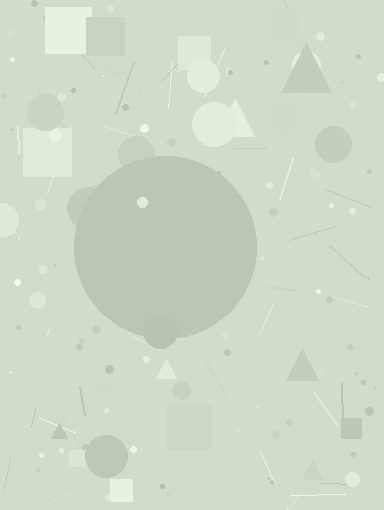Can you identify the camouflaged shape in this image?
The camouflaged shape is a circle.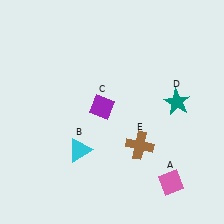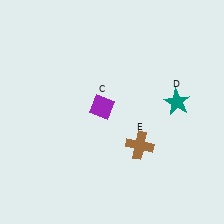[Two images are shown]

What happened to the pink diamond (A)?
The pink diamond (A) was removed in Image 2. It was in the bottom-right area of Image 1.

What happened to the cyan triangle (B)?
The cyan triangle (B) was removed in Image 2. It was in the bottom-left area of Image 1.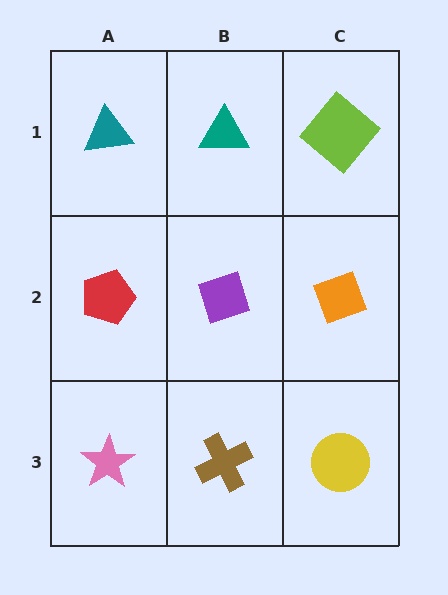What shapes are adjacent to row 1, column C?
An orange diamond (row 2, column C), a teal triangle (row 1, column B).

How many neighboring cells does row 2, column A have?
3.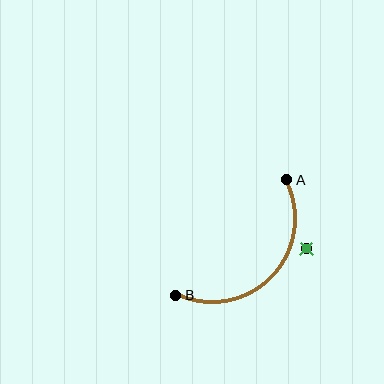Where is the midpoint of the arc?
The arc midpoint is the point on the curve farthest from the straight line joining A and B. It sits below and to the right of that line.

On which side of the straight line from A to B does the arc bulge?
The arc bulges below and to the right of the straight line connecting A and B.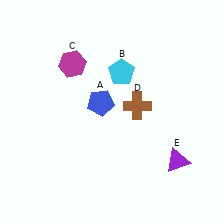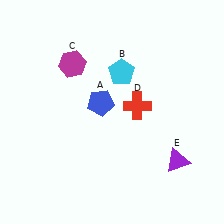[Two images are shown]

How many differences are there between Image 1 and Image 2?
There is 1 difference between the two images.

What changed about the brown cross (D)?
In Image 1, D is brown. In Image 2, it changed to red.